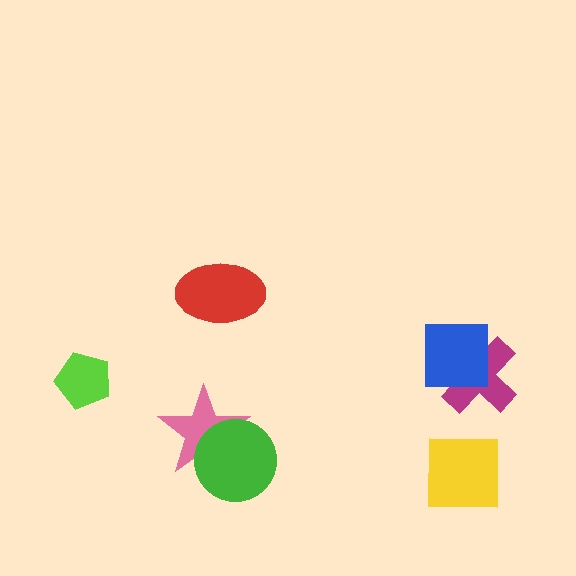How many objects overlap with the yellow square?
0 objects overlap with the yellow square.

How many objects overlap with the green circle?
1 object overlaps with the green circle.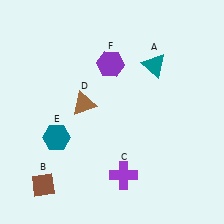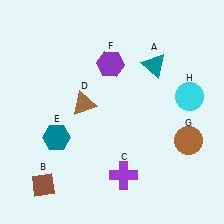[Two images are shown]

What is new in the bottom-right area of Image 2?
A brown circle (G) was added in the bottom-right area of Image 2.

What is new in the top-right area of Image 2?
A cyan circle (H) was added in the top-right area of Image 2.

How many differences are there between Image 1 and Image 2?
There are 2 differences between the two images.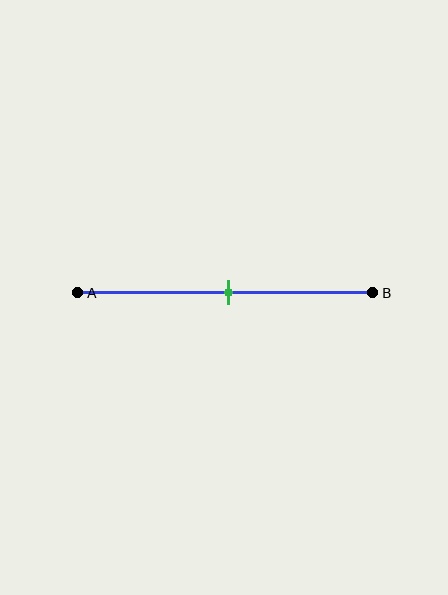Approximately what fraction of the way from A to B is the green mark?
The green mark is approximately 50% of the way from A to B.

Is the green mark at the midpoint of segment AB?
Yes, the mark is approximately at the midpoint.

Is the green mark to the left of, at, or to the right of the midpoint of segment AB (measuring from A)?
The green mark is approximately at the midpoint of segment AB.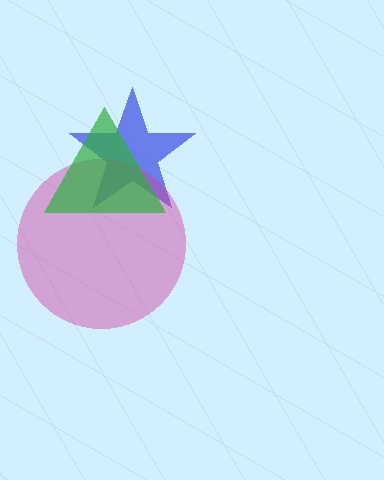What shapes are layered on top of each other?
The layered shapes are: a blue star, a magenta circle, a green triangle.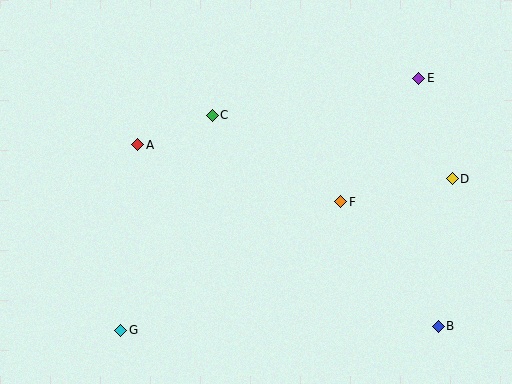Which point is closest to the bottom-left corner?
Point G is closest to the bottom-left corner.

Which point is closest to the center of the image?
Point F at (341, 202) is closest to the center.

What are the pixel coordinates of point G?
Point G is at (121, 330).